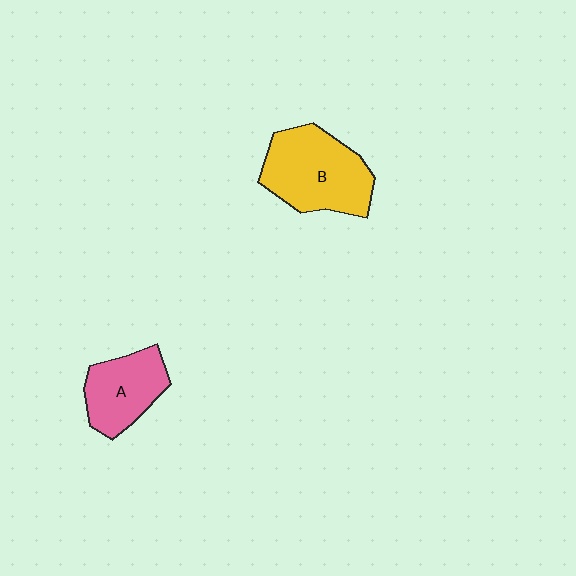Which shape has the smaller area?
Shape A (pink).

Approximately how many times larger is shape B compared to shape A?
Approximately 1.5 times.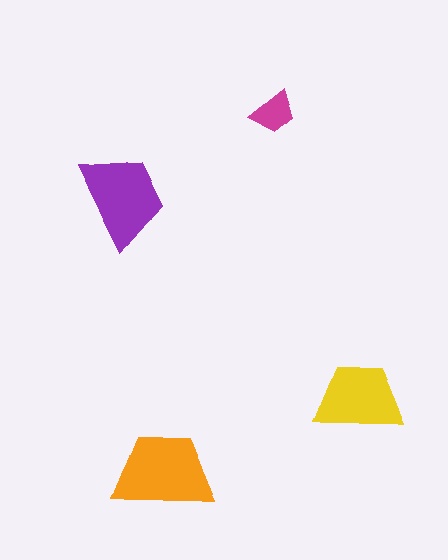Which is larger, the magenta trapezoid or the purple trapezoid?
The purple one.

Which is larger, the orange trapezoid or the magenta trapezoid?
The orange one.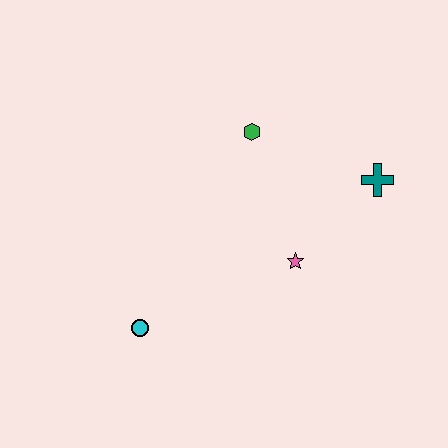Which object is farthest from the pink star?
The cyan circle is farthest from the pink star.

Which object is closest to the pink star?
The teal cross is closest to the pink star.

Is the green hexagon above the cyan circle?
Yes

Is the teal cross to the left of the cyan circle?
No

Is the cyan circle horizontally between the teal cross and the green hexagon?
No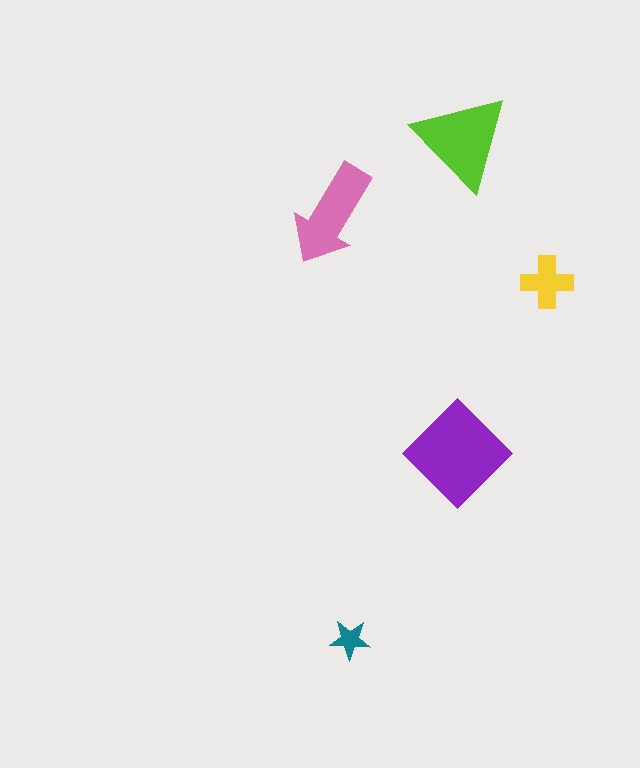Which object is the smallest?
The teal star.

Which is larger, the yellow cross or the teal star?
The yellow cross.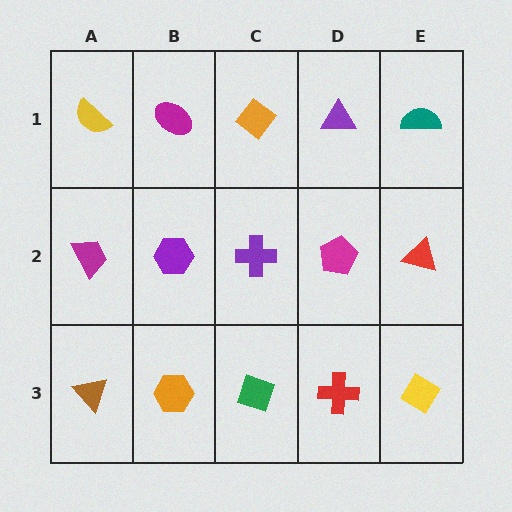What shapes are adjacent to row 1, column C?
A purple cross (row 2, column C), a magenta ellipse (row 1, column B), a purple triangle (row 1, column D).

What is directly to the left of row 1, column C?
A magenta ellipse.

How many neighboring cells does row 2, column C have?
4.